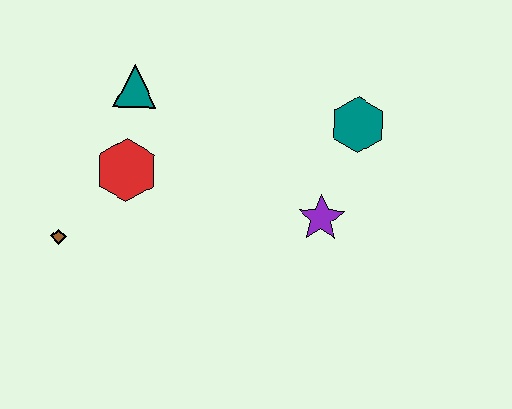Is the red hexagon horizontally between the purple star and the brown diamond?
Yes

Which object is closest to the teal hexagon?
The purple star is closest to the teal hexagon.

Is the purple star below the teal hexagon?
Yes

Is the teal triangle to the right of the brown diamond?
Yes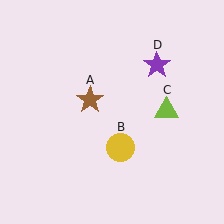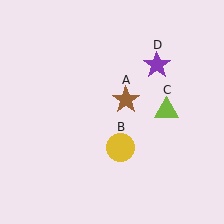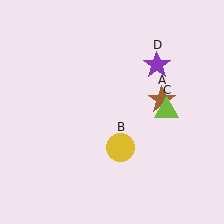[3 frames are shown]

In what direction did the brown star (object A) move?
The brown star (object A) moved right.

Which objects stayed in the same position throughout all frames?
Yellow circle (object B) and lime triangle (object C) and purple star (object D) remained stationary.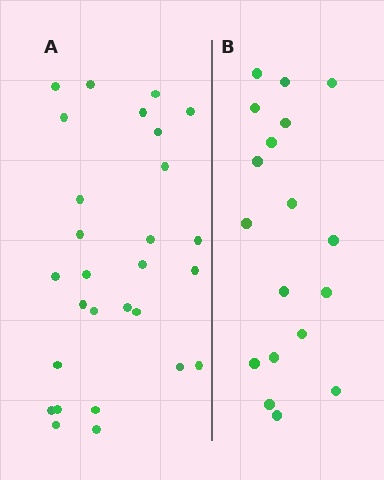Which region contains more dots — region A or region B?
Region A (the left region) has more dots.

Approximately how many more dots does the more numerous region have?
Region A has roughly 10 or so more dots than region B.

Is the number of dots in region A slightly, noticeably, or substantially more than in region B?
Region A has substantially more. The ratio is roughly 1.6 to 1.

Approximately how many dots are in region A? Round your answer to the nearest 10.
About 30 dots. (The exact count is 28, which rounds to 30.)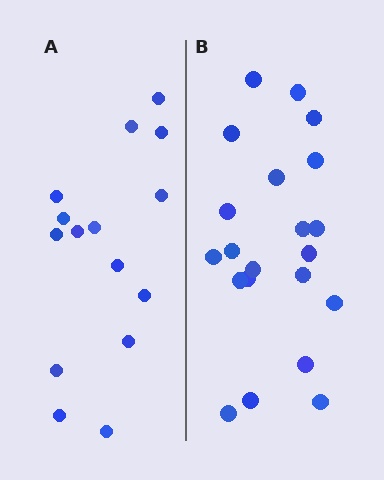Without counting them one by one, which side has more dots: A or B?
Region B (the right region) has more dots.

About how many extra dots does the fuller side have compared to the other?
Region B has about 6 more dots than region A.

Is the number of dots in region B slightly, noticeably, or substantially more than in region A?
Region B has noticeably more, but not dramatically so. The ratio is roughly 1.4 to 1.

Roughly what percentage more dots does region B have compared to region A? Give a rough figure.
About 40% more.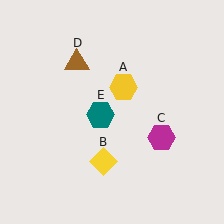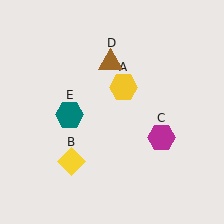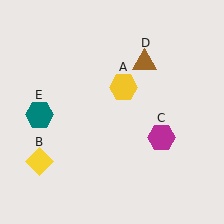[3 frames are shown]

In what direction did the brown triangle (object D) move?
The brown triangle (object D) moved right.